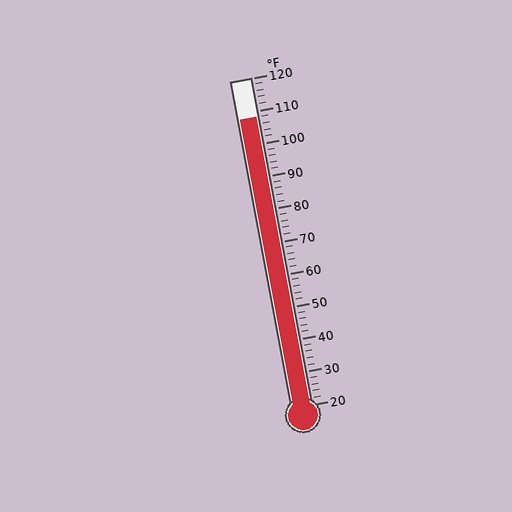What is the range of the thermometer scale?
The thermometer scale ranges from 20°F to 120°F.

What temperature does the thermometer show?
The thermometer shows approximately 108°F.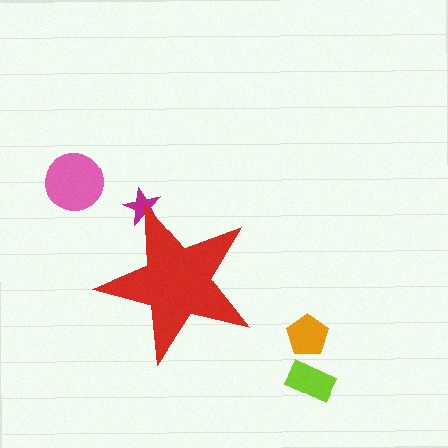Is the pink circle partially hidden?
No, the pink circle is fully visible.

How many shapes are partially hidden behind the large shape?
1 shape is partially hidden.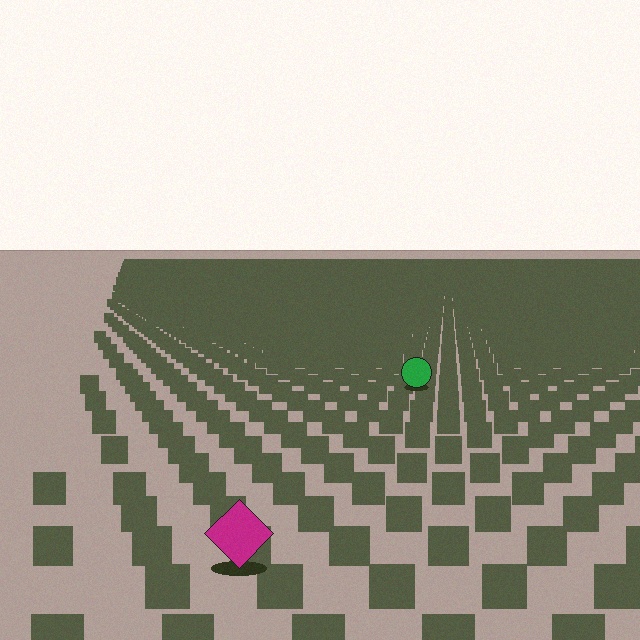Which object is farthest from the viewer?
The green circle is farthest from the viewer. It appears smaller and the ground texture around it is denser.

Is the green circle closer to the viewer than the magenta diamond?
No. The magenta diamond is closer — you can tell from the texture gradient: the ground texture is coarser near it.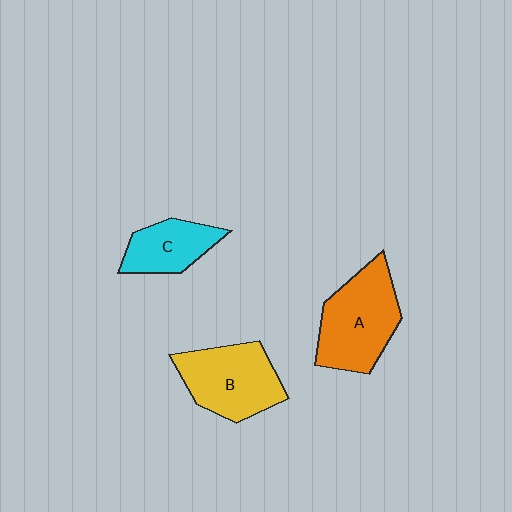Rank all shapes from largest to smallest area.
From largest to smallest: A (orange), B (yellow), C (cyan).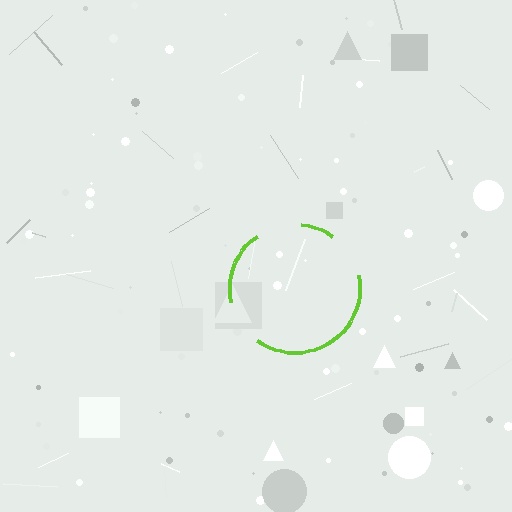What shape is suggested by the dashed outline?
The dashed outline suggests a circle.